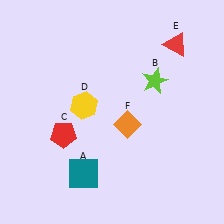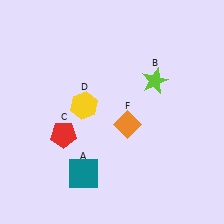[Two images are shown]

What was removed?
The red triangle (E) was removed in Image 2.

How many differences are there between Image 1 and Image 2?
There is 1 difference between the two images.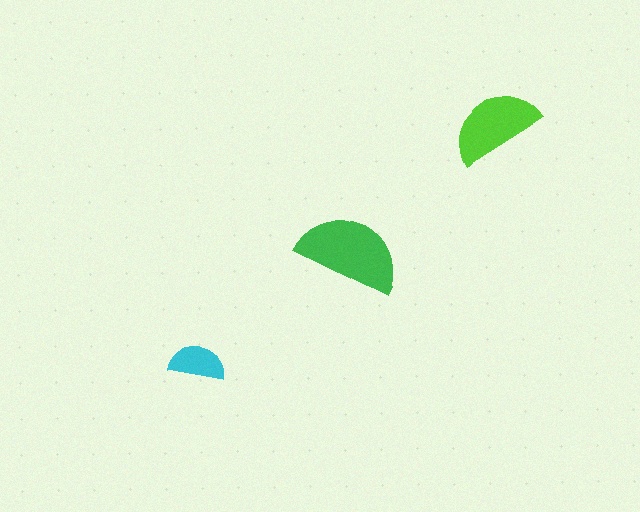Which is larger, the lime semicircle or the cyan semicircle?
The lime one.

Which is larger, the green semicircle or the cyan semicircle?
The green one.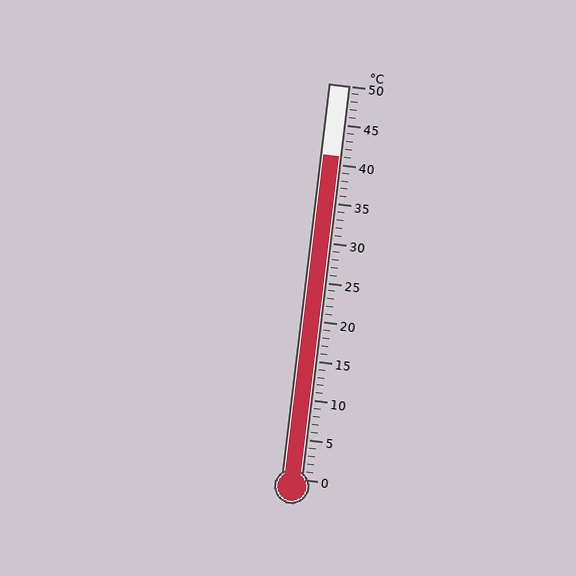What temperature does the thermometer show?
The thermometer shows approximately 41°C.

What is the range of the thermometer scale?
The thermometer scale ranges from 0°C to 50°C.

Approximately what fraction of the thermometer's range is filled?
The thermometer is filled to approximately 80% of its range.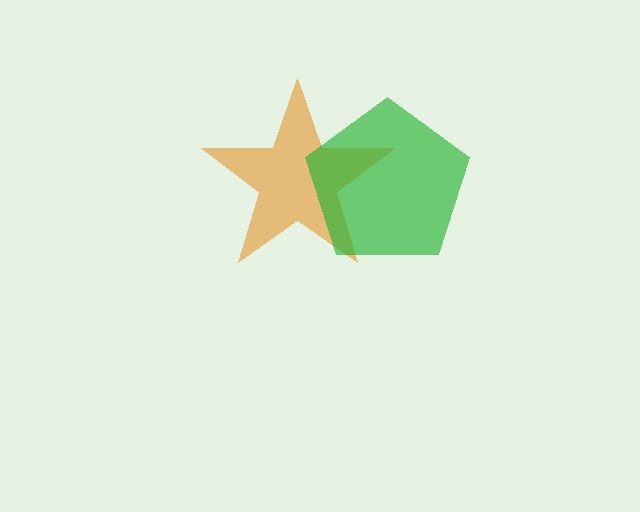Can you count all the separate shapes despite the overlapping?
Yes, there are 2 separate shapes.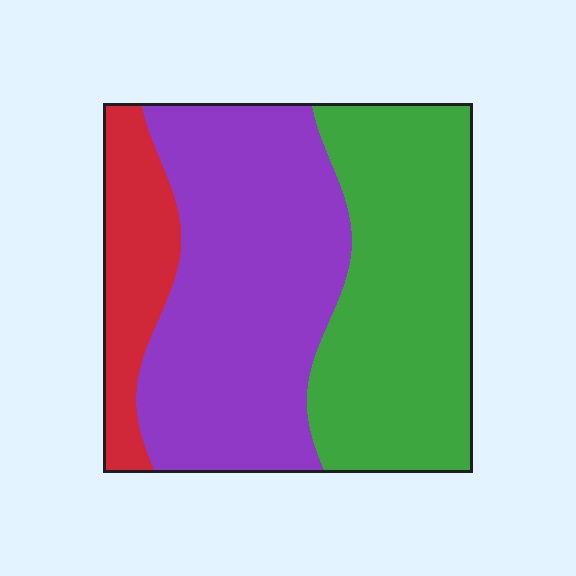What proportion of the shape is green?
Green covers roughly 40% of the shape.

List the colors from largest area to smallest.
From largest to smallest: purple, green, red.